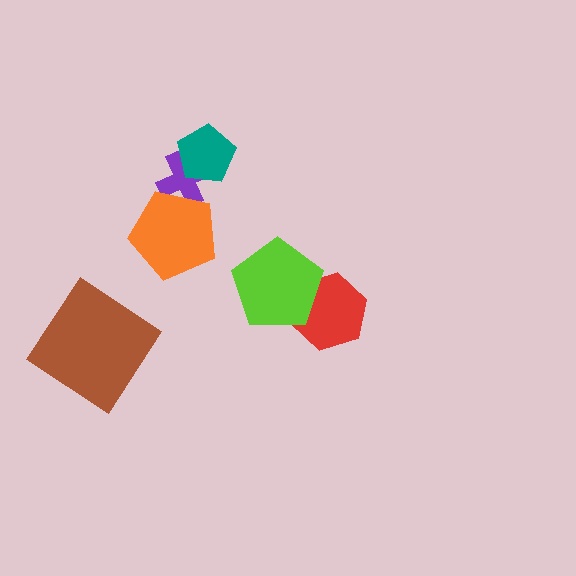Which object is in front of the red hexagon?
The lime pentagon is in front of the red hexagon.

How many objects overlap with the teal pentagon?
1 object overlaps with the teal pentagon.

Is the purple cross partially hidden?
Yes, it is partially covered by another shape.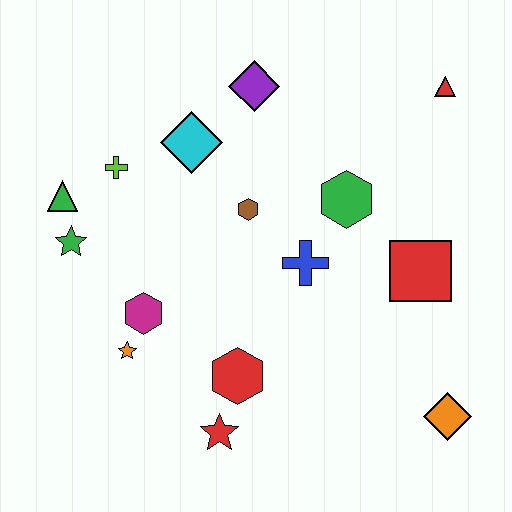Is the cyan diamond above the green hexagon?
Yes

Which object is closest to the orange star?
The magenta hexagon is closest to the orange star.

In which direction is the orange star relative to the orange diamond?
The orange star is to the left of the orange diamond.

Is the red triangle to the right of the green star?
Yes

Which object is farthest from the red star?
The red triangle is farthest from the red star.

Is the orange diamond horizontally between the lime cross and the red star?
No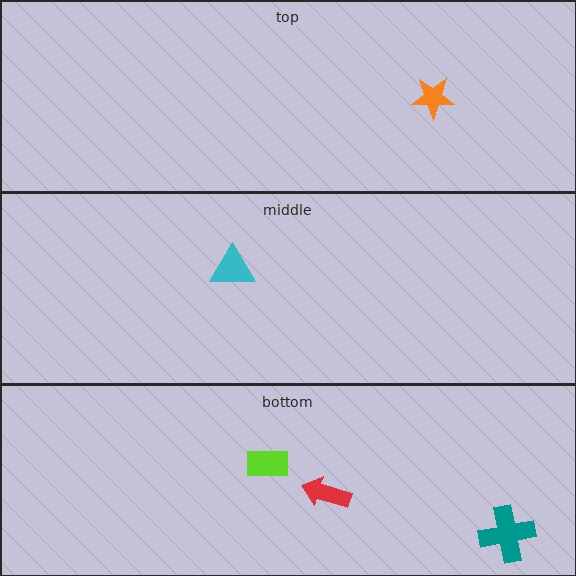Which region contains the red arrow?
The bottom region.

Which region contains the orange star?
The top region.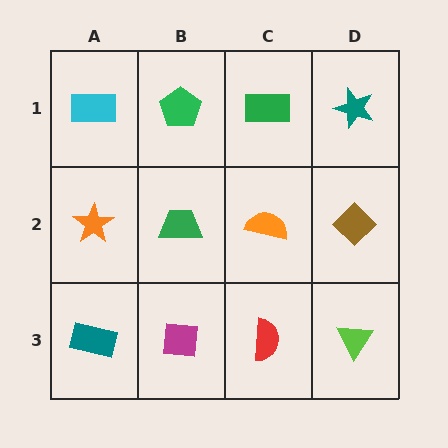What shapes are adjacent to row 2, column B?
A green pentagon (row 1, column B), a magenta square (row 3, column B), an orange star (row 2, column A), an orange semicircle (row 2, column C).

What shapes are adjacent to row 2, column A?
A cyan rectangle (row 1, column A), a teal rectangle (row 3, column A), a green trapezoid (row 2, column B).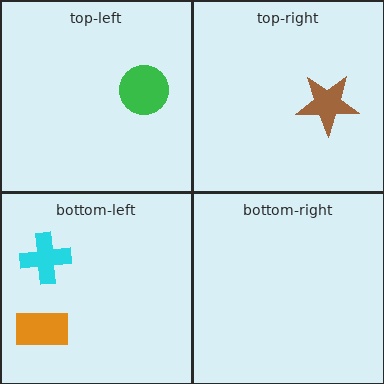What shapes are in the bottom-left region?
The orange rectangle, the cyan cross.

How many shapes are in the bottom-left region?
2.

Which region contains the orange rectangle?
The bottom-left region.